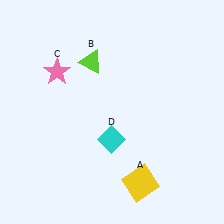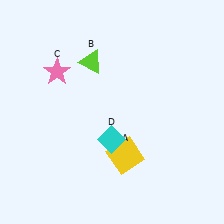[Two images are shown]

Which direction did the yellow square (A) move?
The yellow square (A) moved up.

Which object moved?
The yellow square (A) moved up.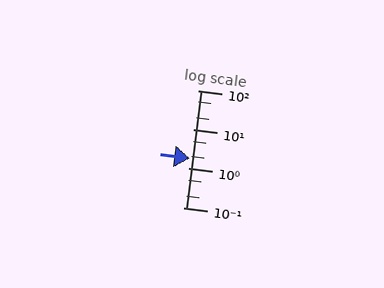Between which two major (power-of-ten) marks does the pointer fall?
The pointer is between 1 and 10.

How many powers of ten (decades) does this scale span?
The scale spans 3 decades, from 0.1 to 100.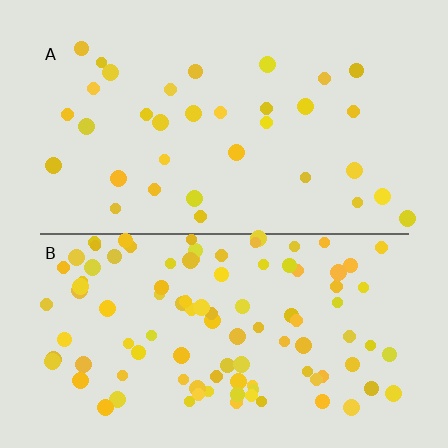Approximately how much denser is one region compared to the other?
Approximately 3.0× — region B over region A.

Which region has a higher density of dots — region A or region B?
B (the bottom).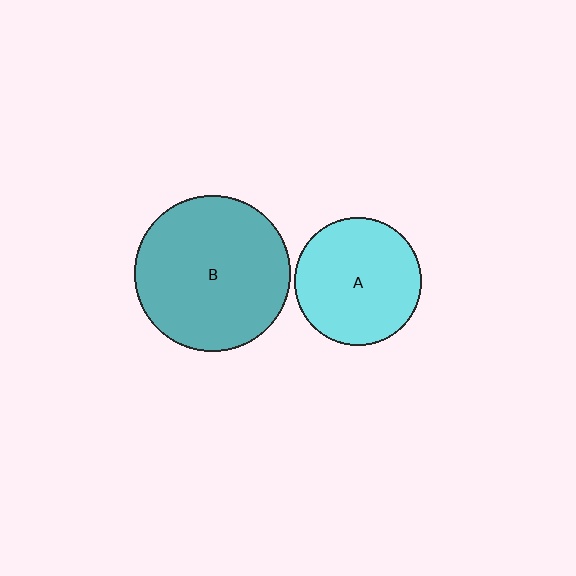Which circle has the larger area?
Circle B (teal).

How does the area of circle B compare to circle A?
Approximately 1.5 times.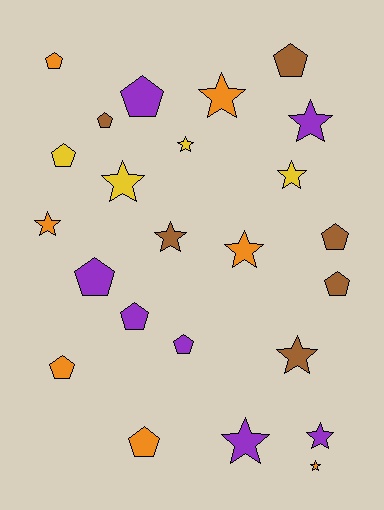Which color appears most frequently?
Purple, with 7 objects.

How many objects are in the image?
There are 24 objects.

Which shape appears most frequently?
Star, with 12 objects.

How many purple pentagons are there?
There are 4 purple pentagons.